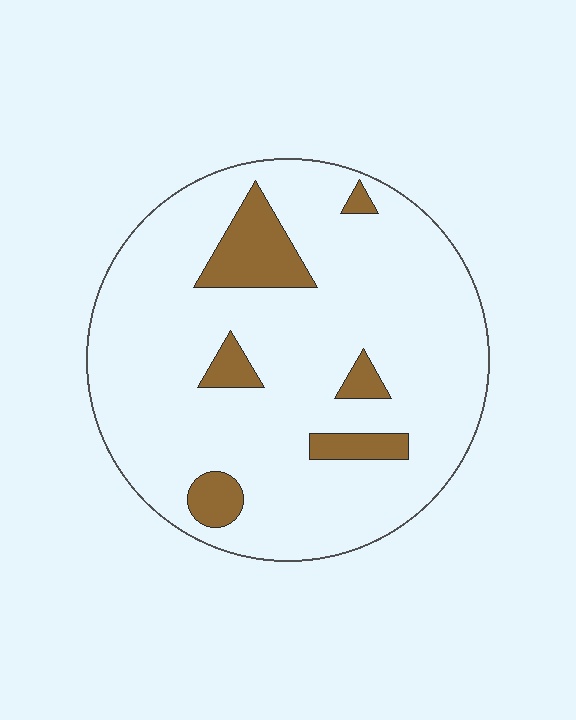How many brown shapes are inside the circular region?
6.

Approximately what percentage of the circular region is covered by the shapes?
Approximately 15%.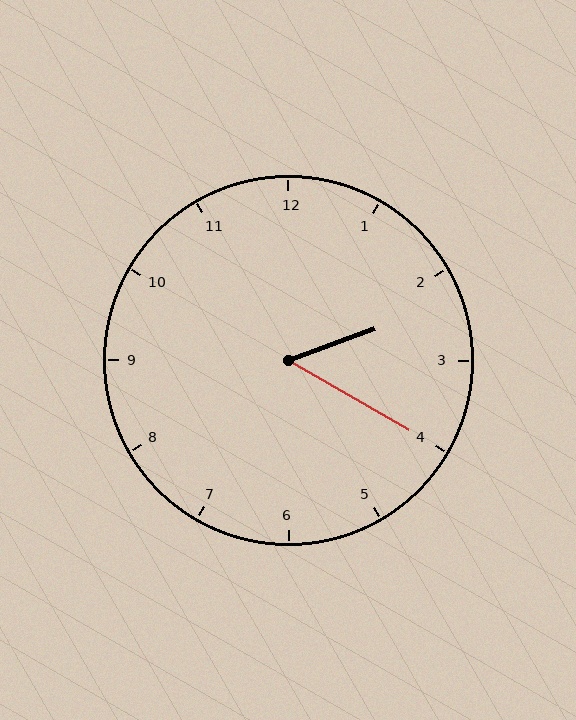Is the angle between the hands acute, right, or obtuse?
It is acute.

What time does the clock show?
2:20.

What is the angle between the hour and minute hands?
Approximately 50 degrees.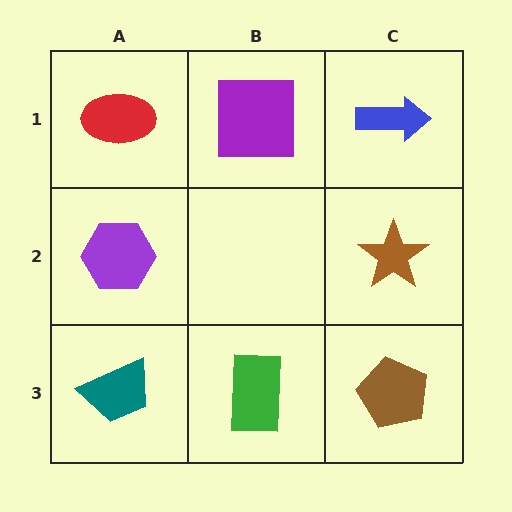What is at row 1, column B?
A purple square.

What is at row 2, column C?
A brown star.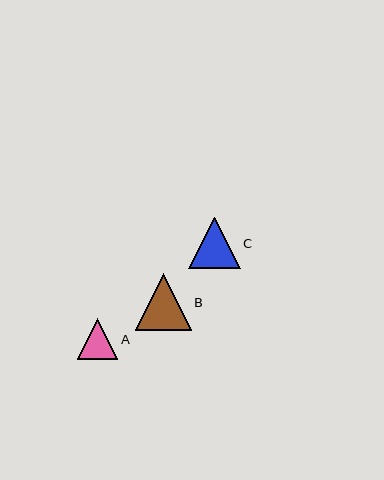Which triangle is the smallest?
Triangle A is the smallest with a size of approximately 40 pixels.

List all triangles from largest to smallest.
From largest to smallest: B, C, A.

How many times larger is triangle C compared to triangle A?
Triangle C is approximately 1.3 times the size of triangle A.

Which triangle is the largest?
Triangle B is the largest with a size of approximately 56 pixels.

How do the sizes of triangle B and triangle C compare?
Triangle B and triangle C are approximately the same size.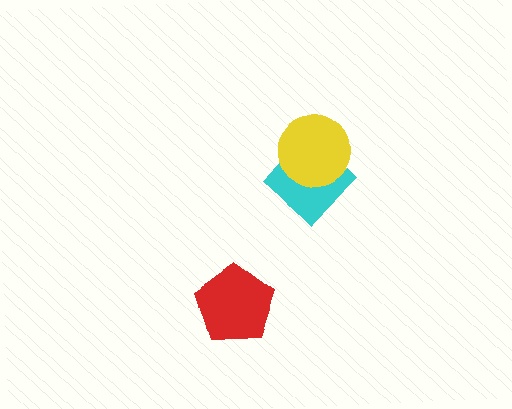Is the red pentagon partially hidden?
No, no other shape covers it.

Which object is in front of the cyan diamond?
The yellow circle is in front of the cyan diamond.